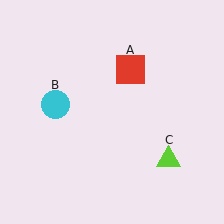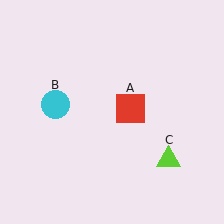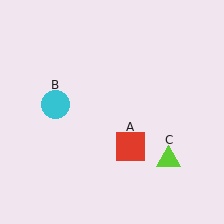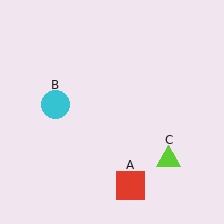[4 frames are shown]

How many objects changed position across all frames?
1 object changed position: red square (object A).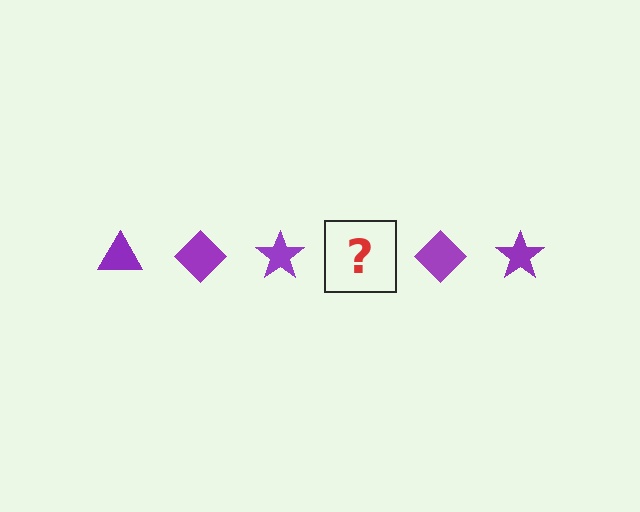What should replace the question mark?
The question mark should be replaced with a purple triangle.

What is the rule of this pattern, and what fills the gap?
The rule is that the pattern cycles through triangle, diamond, star shapes in purple. The gap should be filled with a purple triangle.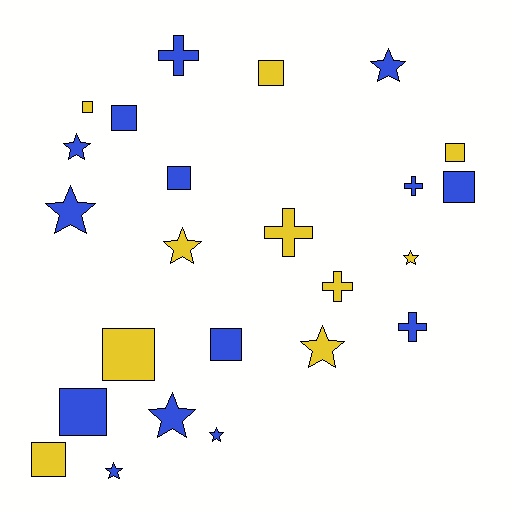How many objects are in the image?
There are 24 objects.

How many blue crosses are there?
There are 3 blue crosses.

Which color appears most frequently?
Blue, with 14 objects.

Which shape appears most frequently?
Square, with 10 objects.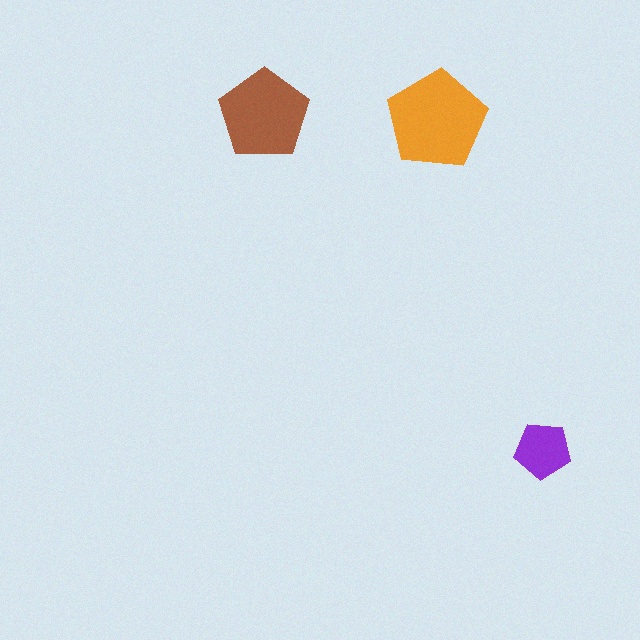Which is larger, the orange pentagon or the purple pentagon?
The orange one.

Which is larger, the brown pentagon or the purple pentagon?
The brown one.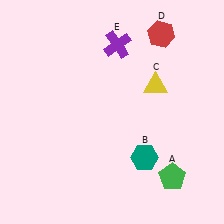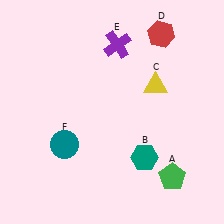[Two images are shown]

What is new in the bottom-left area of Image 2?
A teal circle (F) was added in the bottom-left area of Image 2.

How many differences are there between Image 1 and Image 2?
There is 1 difference between the two images.